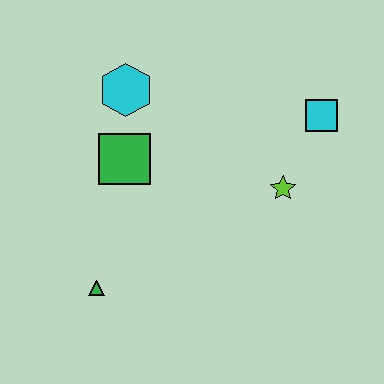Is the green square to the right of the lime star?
No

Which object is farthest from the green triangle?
The cyan square is farthest from the green triangle.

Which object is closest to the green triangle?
The green square is closest to the green triangle.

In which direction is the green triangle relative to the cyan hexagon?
The green triangle is below the cyan hexagon.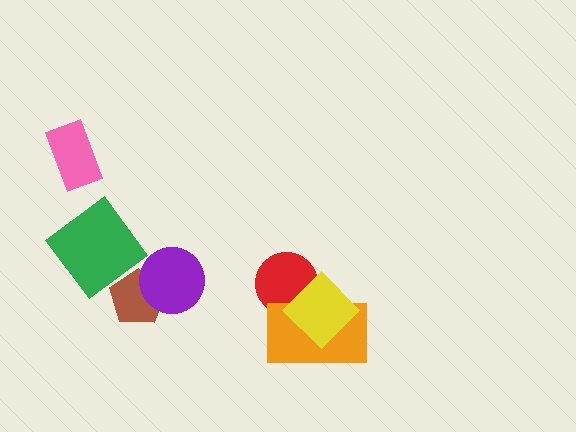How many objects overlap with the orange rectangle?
2 objects overlap with the orange rectangle.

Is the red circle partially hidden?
Yes, it is partially covered by another shape.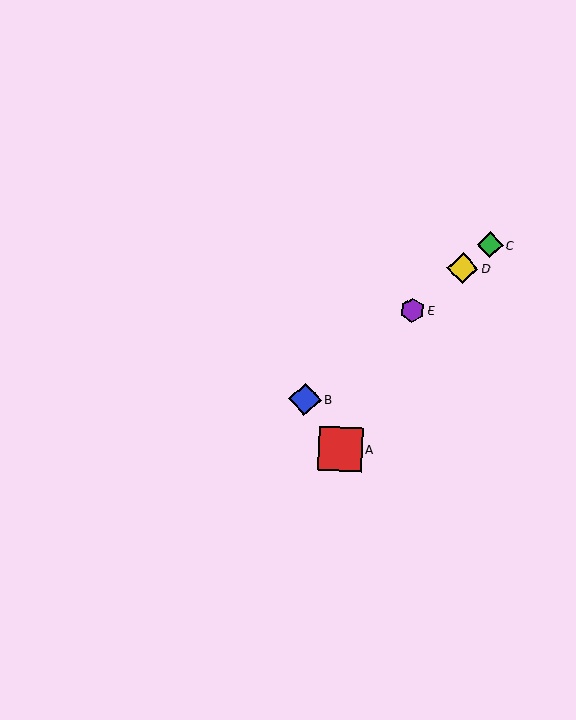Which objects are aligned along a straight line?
Objects B, C, D, E are aligned along a straight line.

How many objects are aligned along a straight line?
4 objects (B, C, D, E) are aligned along a straight line.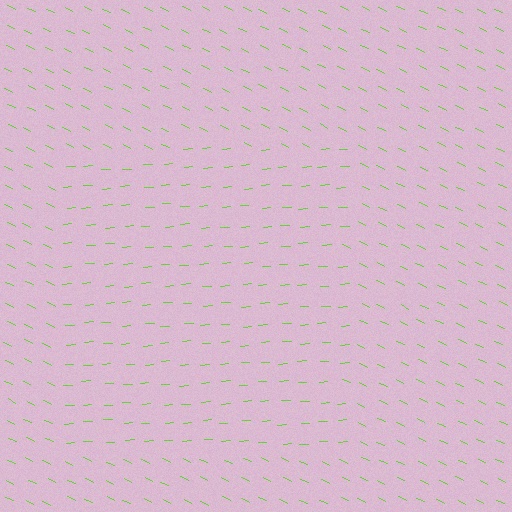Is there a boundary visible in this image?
Yes, there is a texture boundary formed by a change in line orientation.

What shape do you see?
I see a rectangle.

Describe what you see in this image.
The image is filled with small lime line segments. A rectangle region in the image has lines oriented differently from the surrounding lines, creating a visible texture boundary.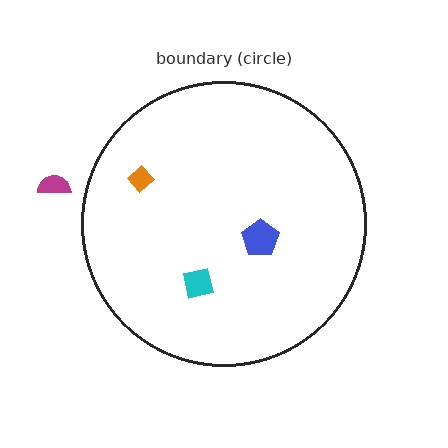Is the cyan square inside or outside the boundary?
Inside.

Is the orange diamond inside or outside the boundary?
Inside.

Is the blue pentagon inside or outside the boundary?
Inside.